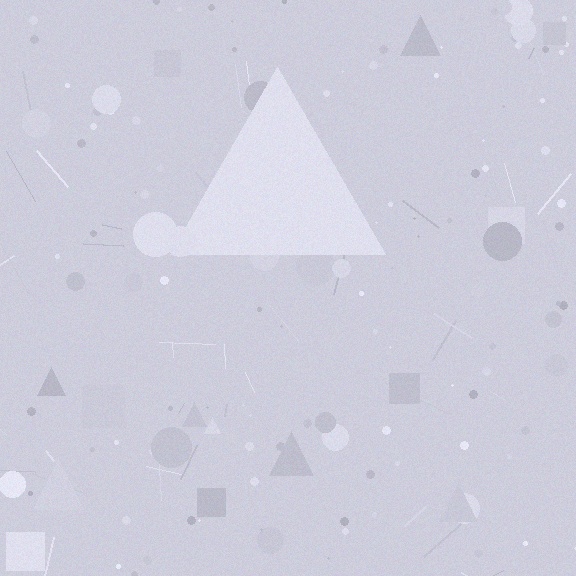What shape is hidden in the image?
A triangle is hidden in the image.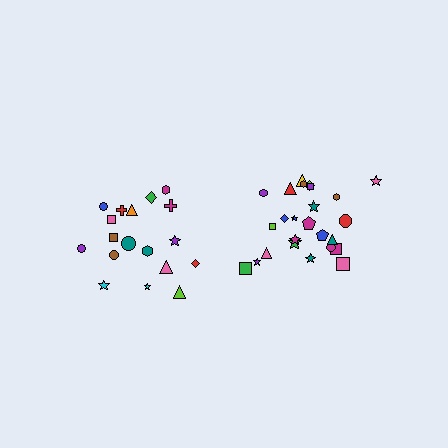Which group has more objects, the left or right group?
The right group.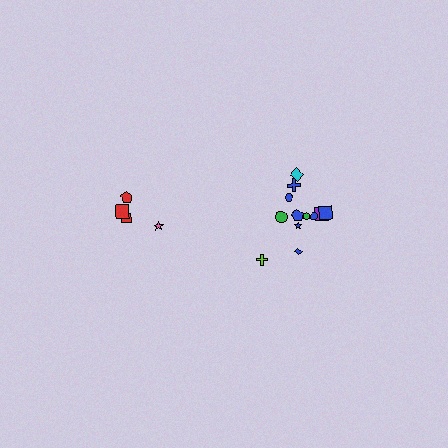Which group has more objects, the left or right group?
The right group.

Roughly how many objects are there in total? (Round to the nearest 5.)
Roughly 15 objects in total.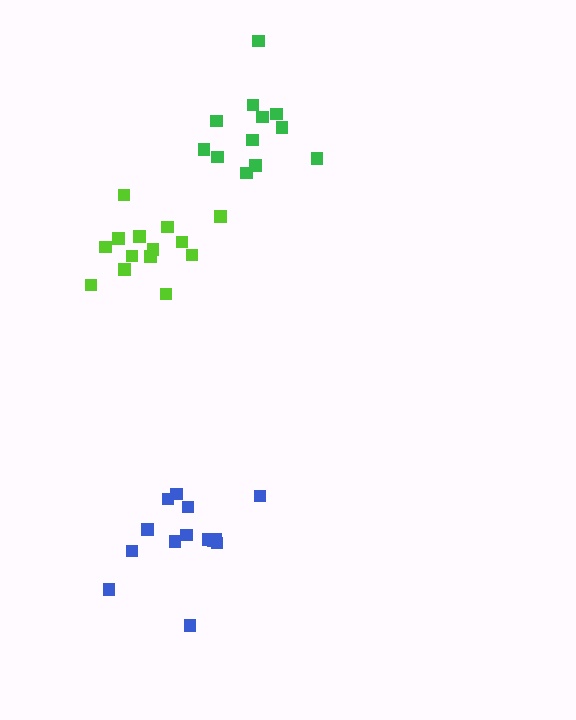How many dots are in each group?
Group 1: 14 dots, Group 2: 14 dots, Group 3: 12 dots (40 total).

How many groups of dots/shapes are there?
There are 3 groups.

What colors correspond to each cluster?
The clusters are colored: blue, lime, green.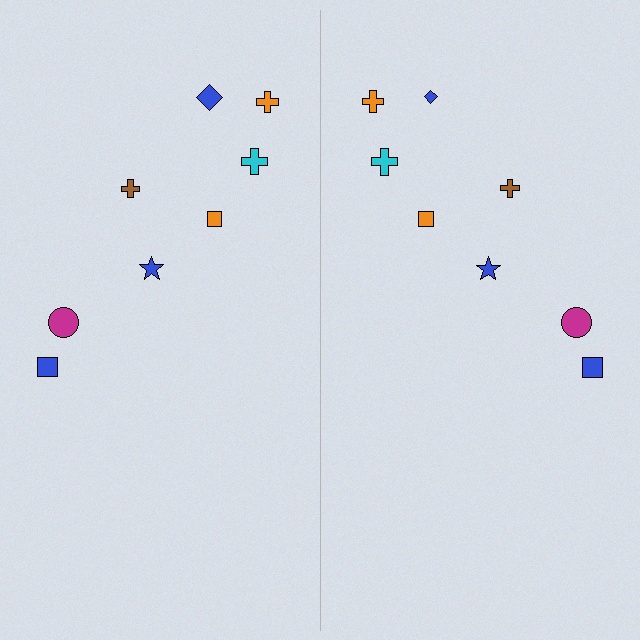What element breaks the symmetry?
The blue diamond on the right side has a different size than its mirror counterpart.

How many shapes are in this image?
There are 16 shapes in this image.